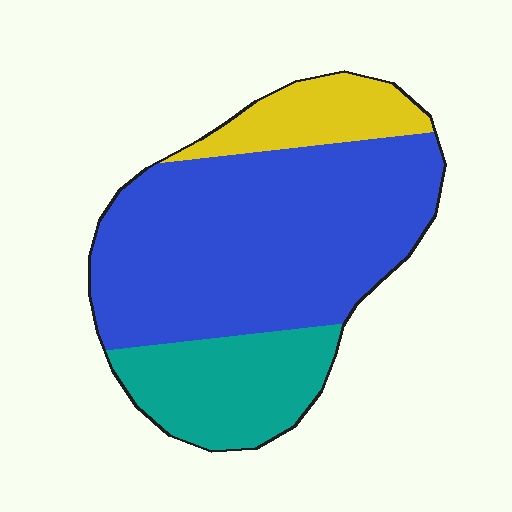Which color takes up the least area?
Yellow, at roughly 15%.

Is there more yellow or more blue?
Blue.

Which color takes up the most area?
Blue, at roughly 65%.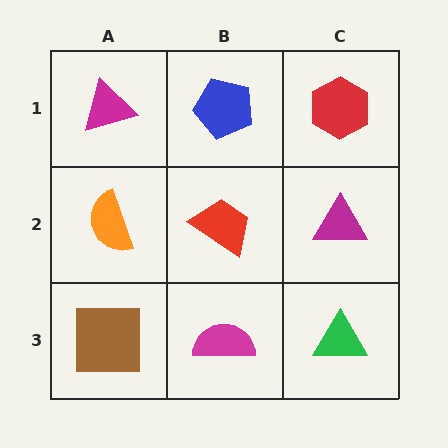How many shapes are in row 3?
3 shapes.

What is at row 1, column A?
A magenta triangle.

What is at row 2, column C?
A magenta triangle.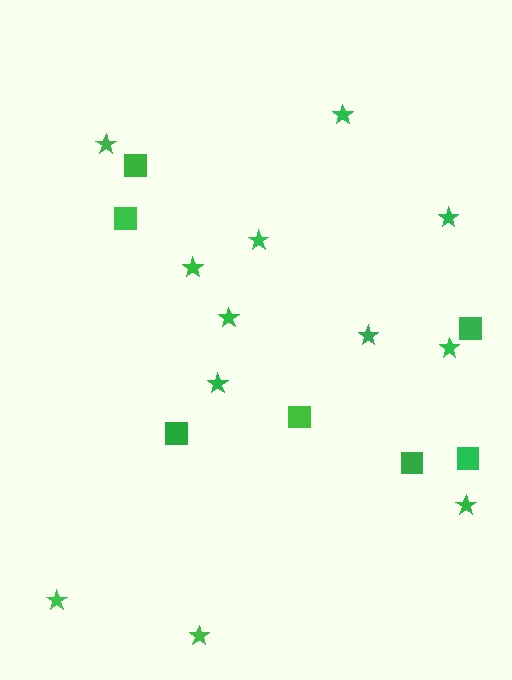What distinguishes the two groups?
There are 2 groups: one group of stars (12) and one group of squares (7).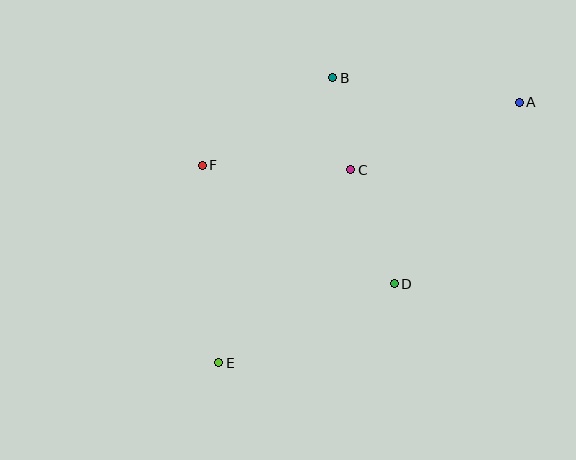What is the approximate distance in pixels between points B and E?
The distance between B and E is approximately 307 pixels.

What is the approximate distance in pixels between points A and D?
The distance between A and D is approximately 221 pixels.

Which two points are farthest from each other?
Points A and E are farthest from each other.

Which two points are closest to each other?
Points B and C are closest to each other.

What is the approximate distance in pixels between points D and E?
The distance between D and E is approximately 193 pixels.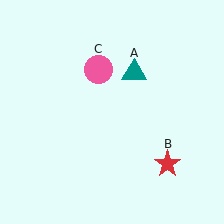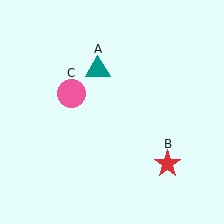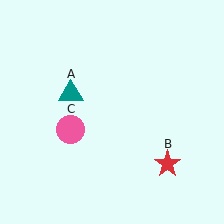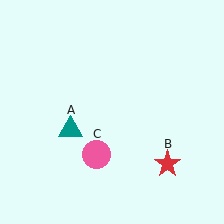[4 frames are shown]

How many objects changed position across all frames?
2 objects changed position: teal triangle (object A), pink circle (object C).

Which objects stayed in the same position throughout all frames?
Red star (object B) remained stationary.